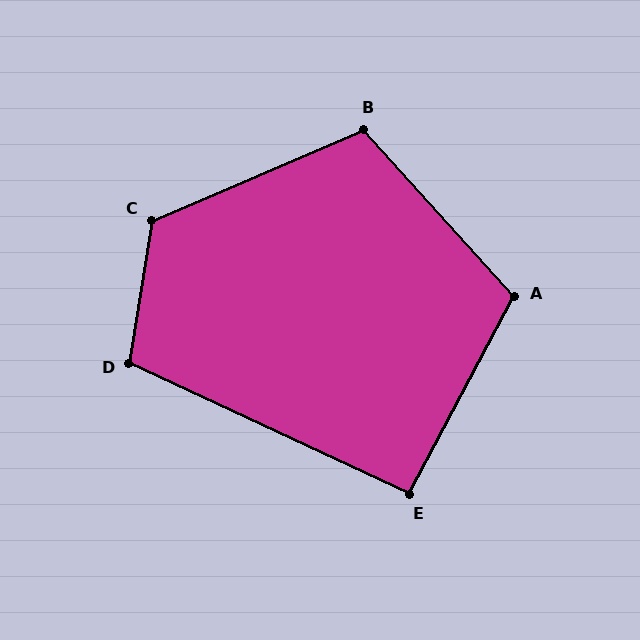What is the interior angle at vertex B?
Approximately 109 degrees (obtuse).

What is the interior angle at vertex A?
Approximately 110 degrees (obtuse).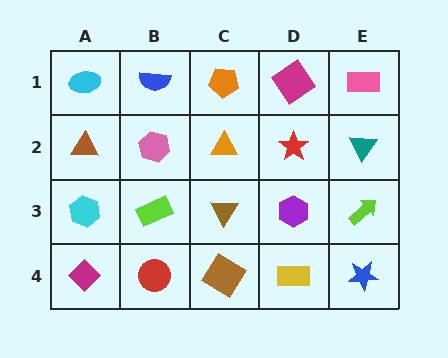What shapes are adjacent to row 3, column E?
A teal triangle (row 2, column E), a blue star (row 4, column E), a purple hexagon (row 3, column D).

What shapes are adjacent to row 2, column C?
An orange pentagon (row 1, column C), a brown triangle (row 3, column C), a pink hexagon (row 2, column B), a red star (row 2, column D).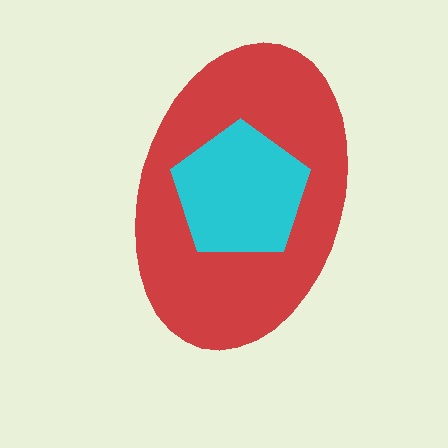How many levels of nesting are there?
2.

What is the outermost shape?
The red ellipse.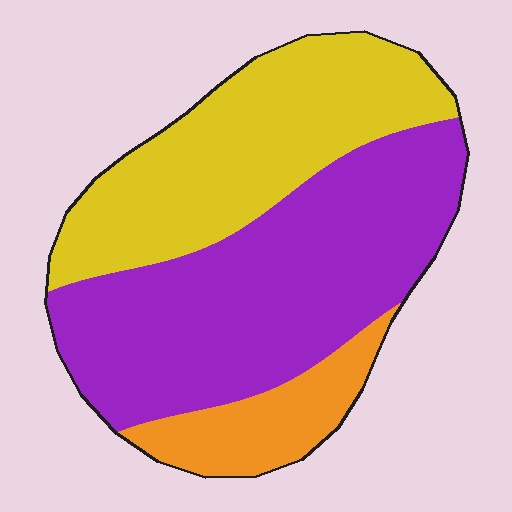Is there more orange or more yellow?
Yellow.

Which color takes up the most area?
Purple, at roughly 50%.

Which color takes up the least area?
Orange, at roughly 15%.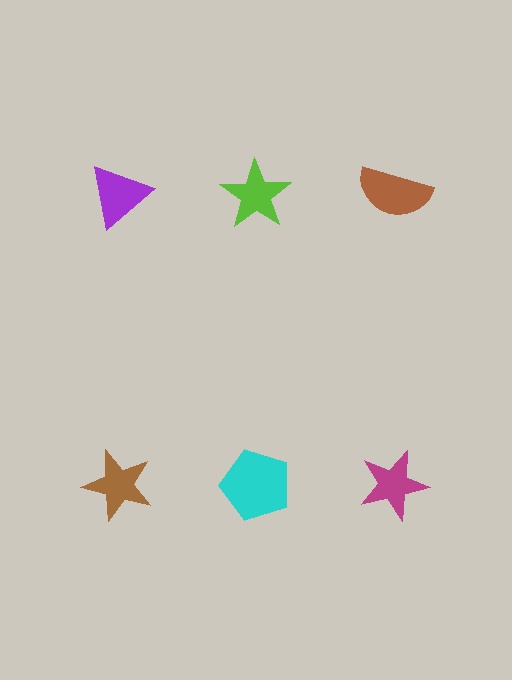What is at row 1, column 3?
A brown semicircle.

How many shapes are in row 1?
3 shapes.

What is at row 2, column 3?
A magenta star.